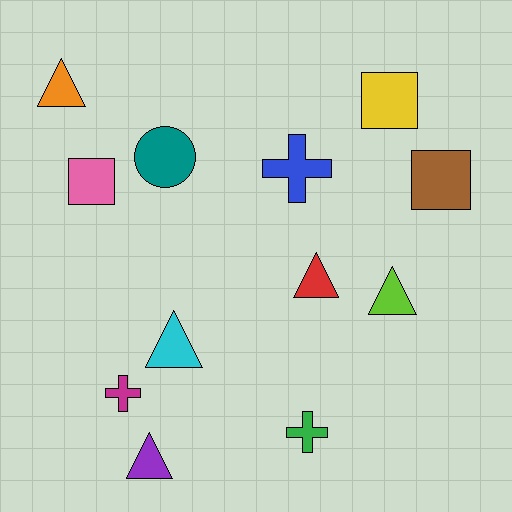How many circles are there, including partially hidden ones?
There is 1 circle.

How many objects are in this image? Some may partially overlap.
There are 12 objects.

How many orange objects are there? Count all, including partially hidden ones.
There is 1 orange object.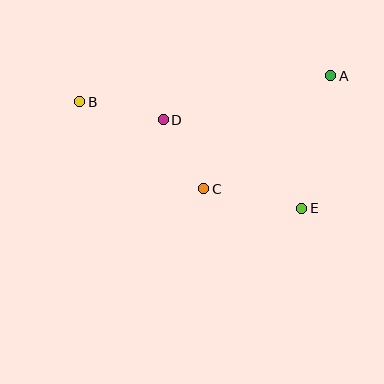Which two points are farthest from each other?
Points A and B are farthest from each other.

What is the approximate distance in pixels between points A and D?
The distance between A and D is approximately 174 pixels.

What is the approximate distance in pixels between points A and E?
The distance between A and E is approximately 136 pixels.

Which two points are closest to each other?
Points C and D are closest to each other.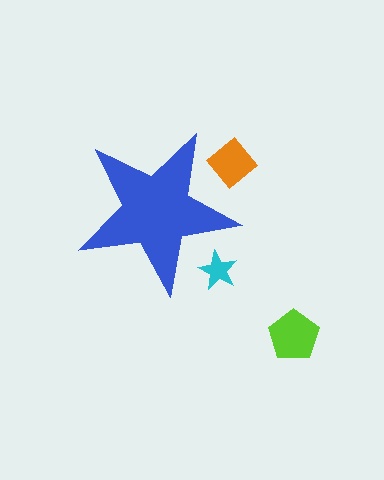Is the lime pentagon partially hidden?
No, the lime pentagon is fully visible.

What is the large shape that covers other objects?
A blue star.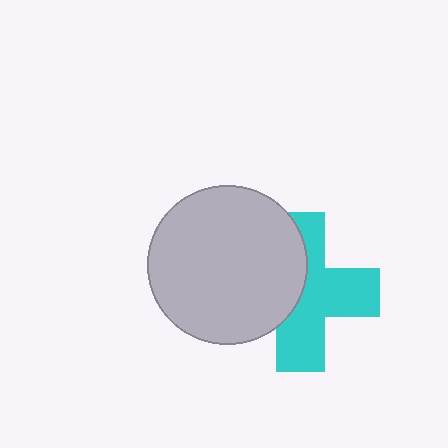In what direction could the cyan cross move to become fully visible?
The cyan cross could move right. That would shift it out from behind the light gray circle entirely.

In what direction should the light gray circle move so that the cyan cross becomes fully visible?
The light gray circle should move left. That is the shortest direction to clear the overlap and leave the cyan cross fully visible.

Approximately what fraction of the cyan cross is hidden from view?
Roughly 42% of the cyan cross is hidden behind the light gray circle.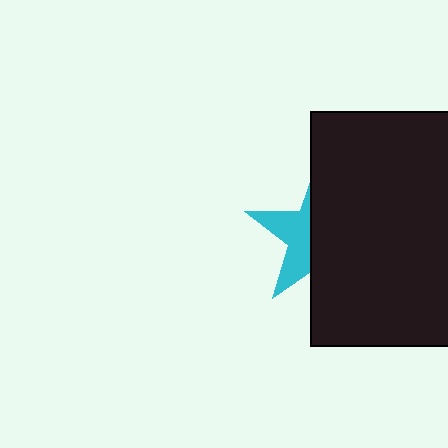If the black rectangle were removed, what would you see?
You would see the complete cyan star.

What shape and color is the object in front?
The object in front is a black rectangle.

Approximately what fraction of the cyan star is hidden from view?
Roughly 62% of the cyan star is hidden behind the black rectangle.